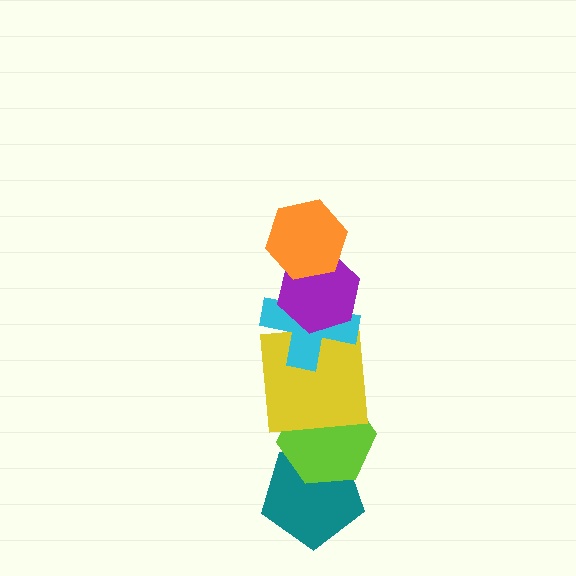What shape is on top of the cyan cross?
The purple hexagon is on top of the cyan cross.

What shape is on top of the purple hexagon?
The orange hexagon is on top of the purple hexagon.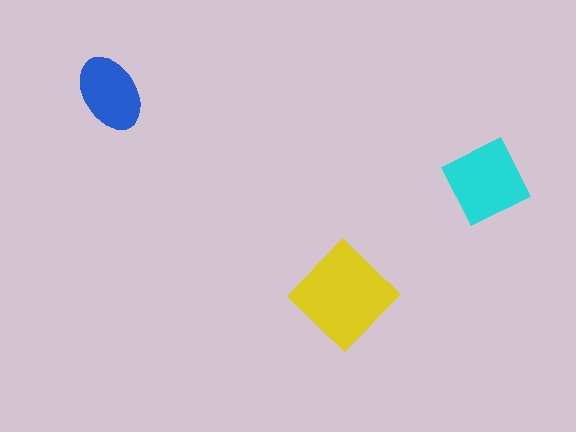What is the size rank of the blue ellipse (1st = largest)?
3rd.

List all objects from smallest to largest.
The blue ellipse, the cyan diamond, the yellow diamond.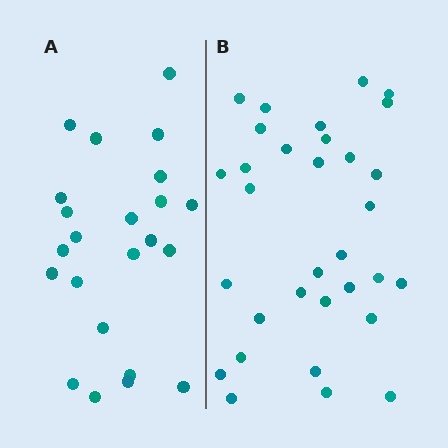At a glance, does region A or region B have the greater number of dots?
Region B (the right region) has more dots.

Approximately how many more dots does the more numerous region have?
Region B has roughly 8 or so more dots than region A.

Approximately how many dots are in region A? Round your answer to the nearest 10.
About 20 dots. (The exact count is 23, which rounds to 20.)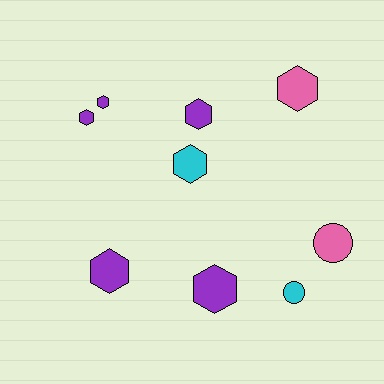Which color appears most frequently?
Purple, with 5 objects.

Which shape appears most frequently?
Hexagon, with 7 objects.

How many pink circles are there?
There is 1 pink circle.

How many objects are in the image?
There are 9 objects.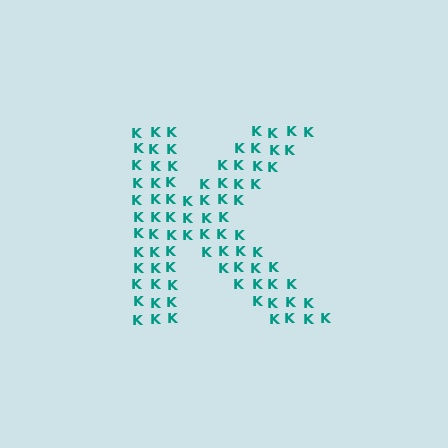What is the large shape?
The large shape is the letter K.